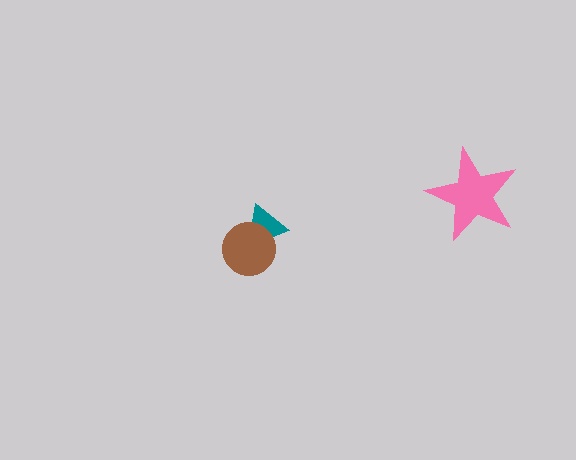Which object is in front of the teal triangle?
The brown circle is in front of the teal triangle.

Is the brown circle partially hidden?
No, no other shape covers it.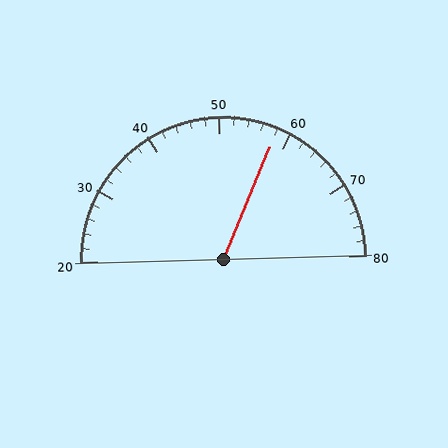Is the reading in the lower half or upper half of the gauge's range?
The reading is in the upper half of the range (20 to 80).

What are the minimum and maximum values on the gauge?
The gauge ranges from 20 to 80.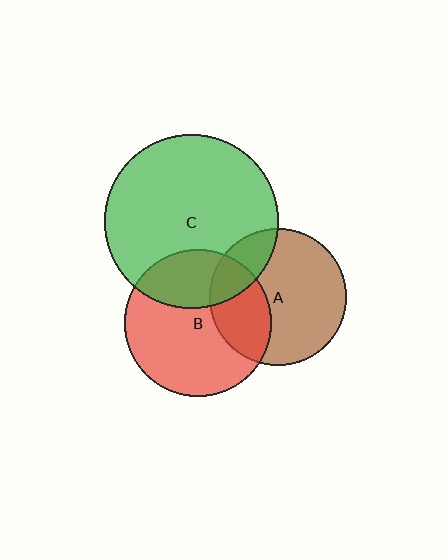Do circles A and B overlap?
Yes.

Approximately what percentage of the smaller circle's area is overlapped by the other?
Approximately 30%.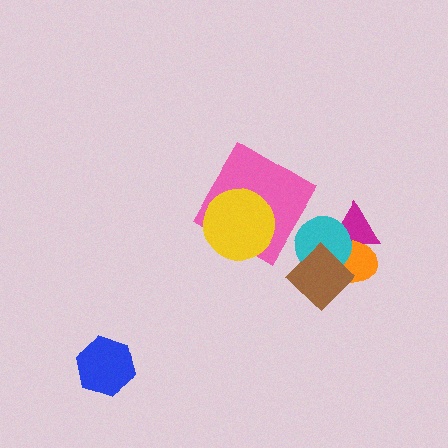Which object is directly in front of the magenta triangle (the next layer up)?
The orange ellipse is directly in front of the magenta triangle.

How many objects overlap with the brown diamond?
2 objects overlap with the brown diamond.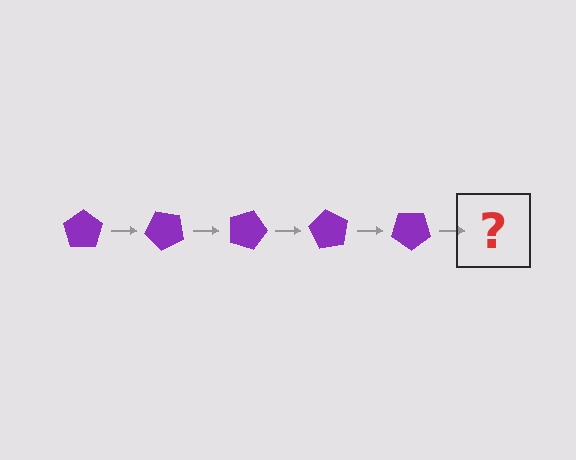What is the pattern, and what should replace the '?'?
The pattern is that the pentagon rotates 45 degrees each step. The '?' should be a purple pentagon rotated 225 degrees.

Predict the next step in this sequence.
The next step is a purple pentagon rotated 225 degrees.